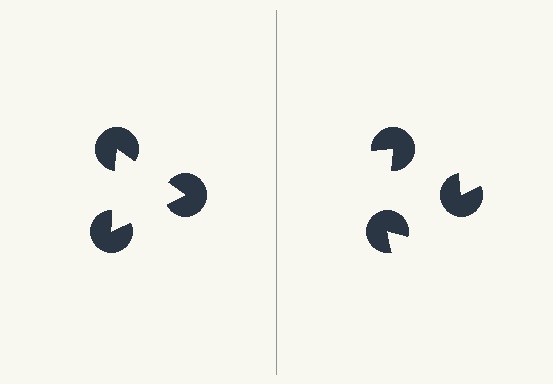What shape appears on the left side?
An illusory triangle.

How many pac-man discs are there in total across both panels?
6 — 3 on each side.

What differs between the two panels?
The pac-man discs are positioned identically on both sides; only the wedge orientations differ. On the left they align to a triangle; on the right they are misaligned.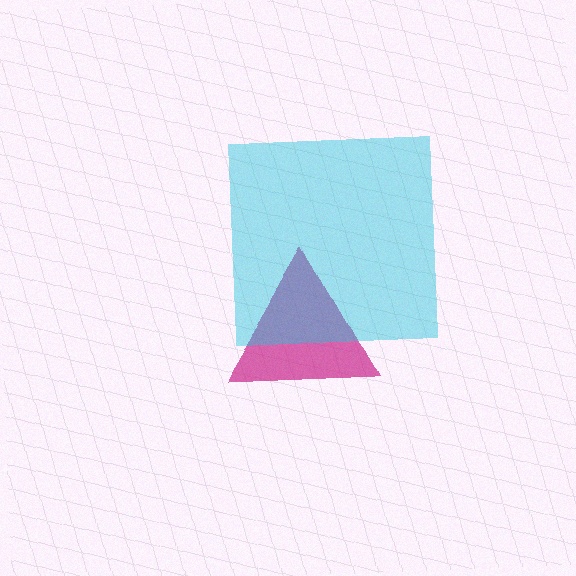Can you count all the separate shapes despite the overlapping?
Yes, there are 2 separate shapes.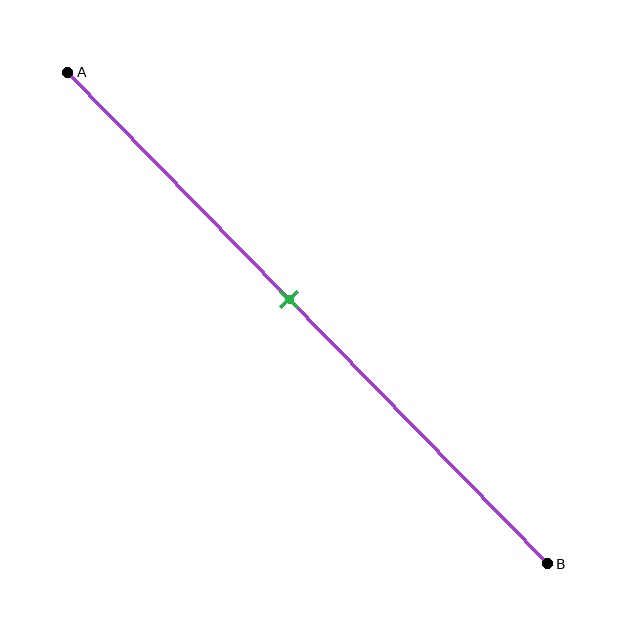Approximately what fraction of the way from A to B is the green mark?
The green mark is approximately 45% of the way from A to B.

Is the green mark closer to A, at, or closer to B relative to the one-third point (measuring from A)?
The green mark is closer to point B than the one-third point of segment AB.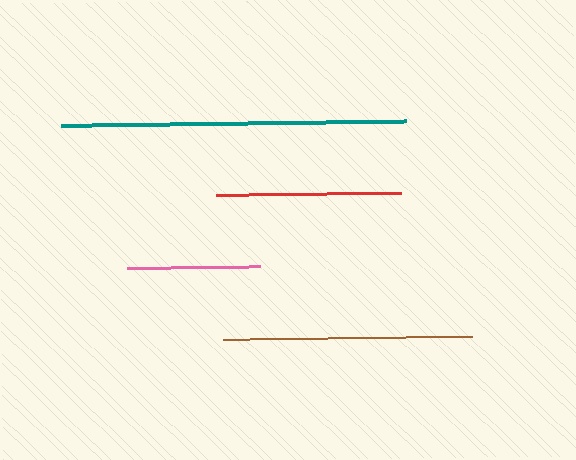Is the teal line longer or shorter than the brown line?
The teal line is longer than the brown line.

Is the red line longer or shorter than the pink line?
The red line is longer than the pink line.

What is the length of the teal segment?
The teal segment is approximately 345 pixels long.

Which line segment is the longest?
The teal line is the longest at approximately 345 pixels.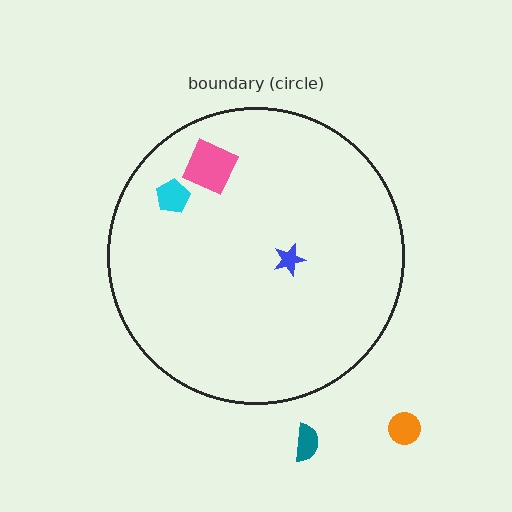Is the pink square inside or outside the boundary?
Inside.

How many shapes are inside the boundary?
3 inside, 2 outside.